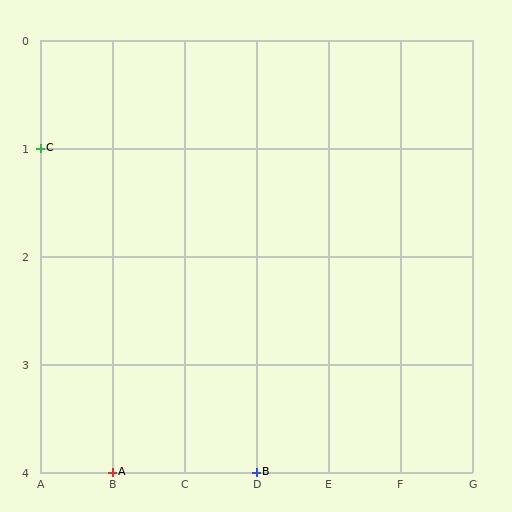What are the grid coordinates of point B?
Point B is at grid coordinates (D, 4).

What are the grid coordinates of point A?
Point A is at grid coordinates (B, 4).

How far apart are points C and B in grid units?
Points C and B are 3 columns and 3 rows apart (about 4.2 grid units diagonally).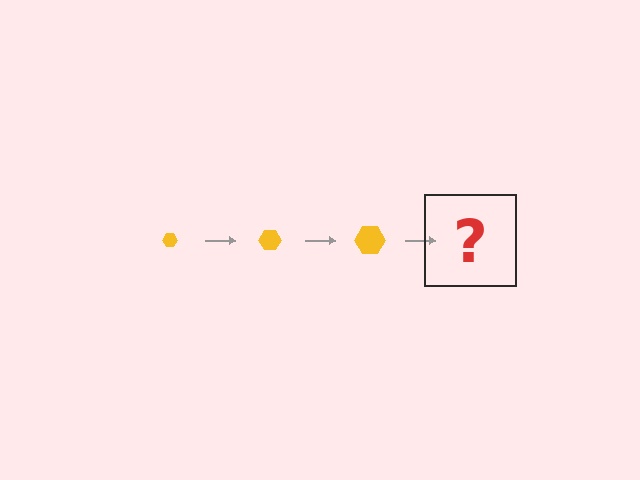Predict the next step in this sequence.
The next step is a yellow hexagon, larger than the previous one.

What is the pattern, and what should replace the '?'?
The pattern is that the hexagon gets progressively larger each step. The '?' should be a yellow hexagon, larger than the previous one.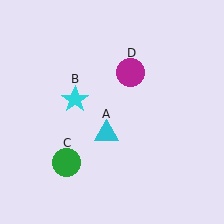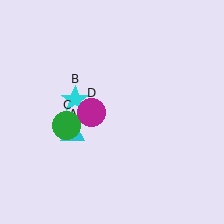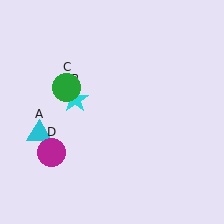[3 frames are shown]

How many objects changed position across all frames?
3 objects changed position: cyan triangle (object A), green circle (object C), magenta circle (object D).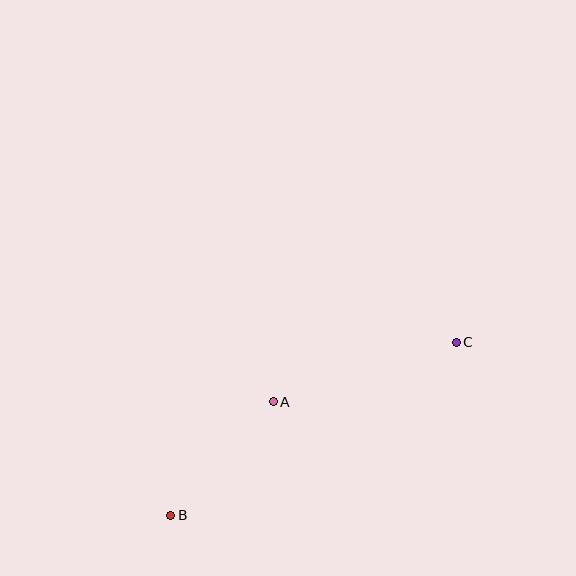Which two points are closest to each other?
Points A and B are closest to each other.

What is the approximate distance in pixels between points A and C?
The distance between A and C is approximately 193 pixels.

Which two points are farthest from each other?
Points B and C are farthest from each other.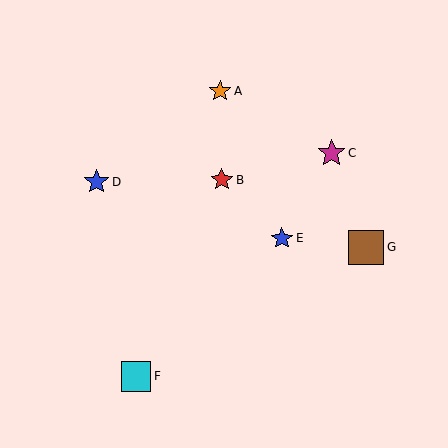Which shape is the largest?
The brown square (labeled G) is the largest.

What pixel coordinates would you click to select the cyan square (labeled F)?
Click at (136, 376) to select the cyan square F.